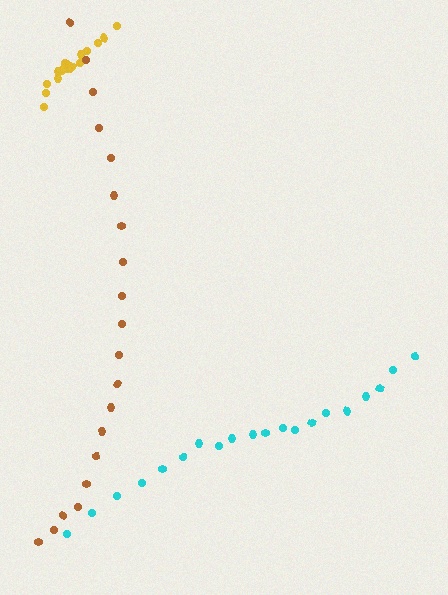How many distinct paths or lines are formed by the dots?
There are 3 distinct paths.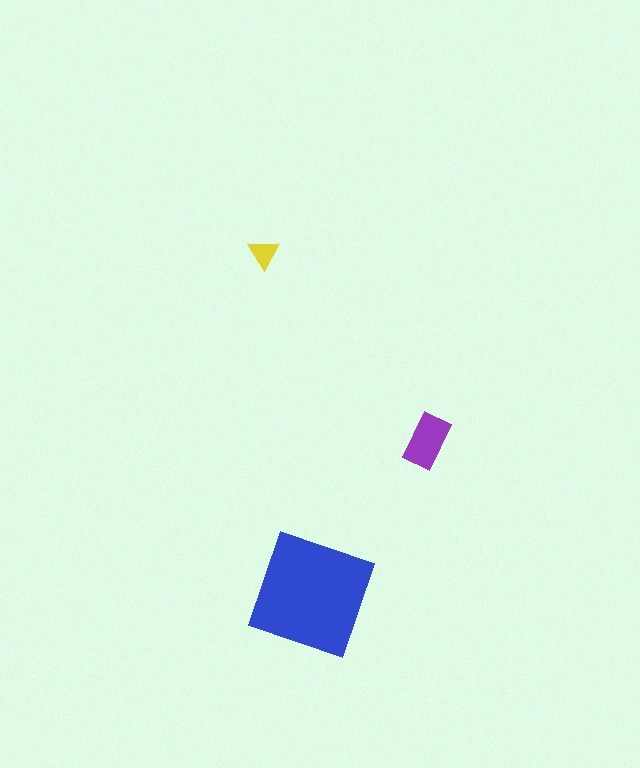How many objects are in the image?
There are 3 objects in the image.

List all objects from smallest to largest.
The yellow triangle, the purple rectangle, the blue square.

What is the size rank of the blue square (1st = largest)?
1st.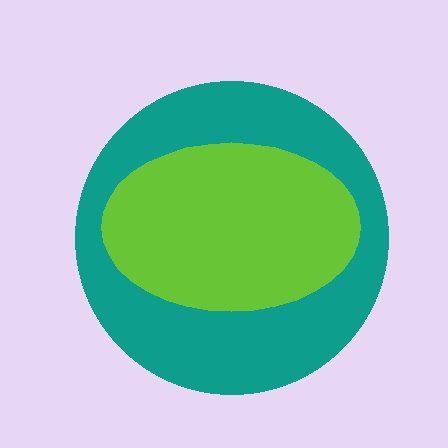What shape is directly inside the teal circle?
The lime ellipse.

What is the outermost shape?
The teal circle.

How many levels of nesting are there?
2.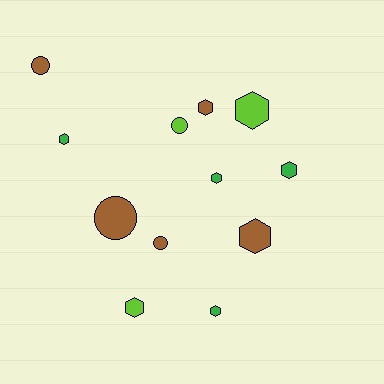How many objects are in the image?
There are 12 objects.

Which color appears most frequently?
Brown, with 5 objects.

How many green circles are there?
There are no green circles.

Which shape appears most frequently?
Hexagon, with 8 objects.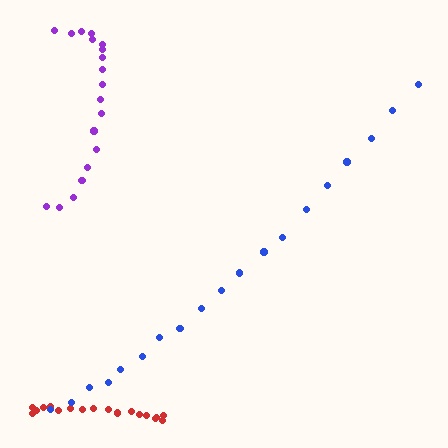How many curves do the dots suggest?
There are 3 distinct paths.